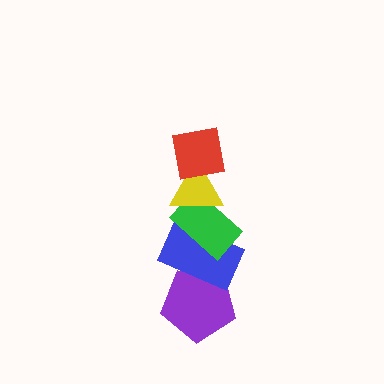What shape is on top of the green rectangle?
The yellow triangle is on top of the green rectangle.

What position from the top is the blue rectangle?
The blue rectangle is 4th from the top.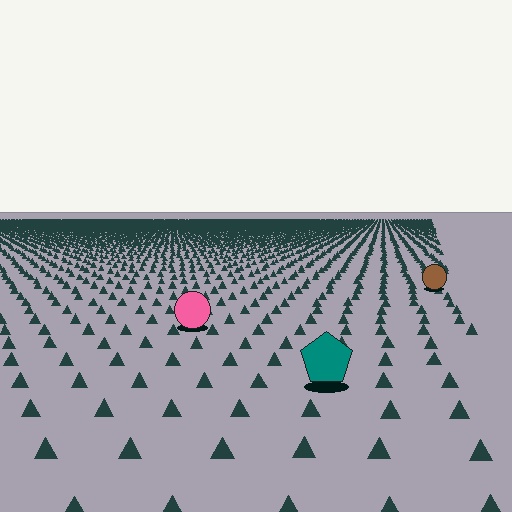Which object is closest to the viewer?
The teal pentagon is closest. The texture marks near it are larger and more spread out.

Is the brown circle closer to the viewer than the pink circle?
No. The pink circle is closer — you can tell from the texture gradient: the ground texture is coarser near it.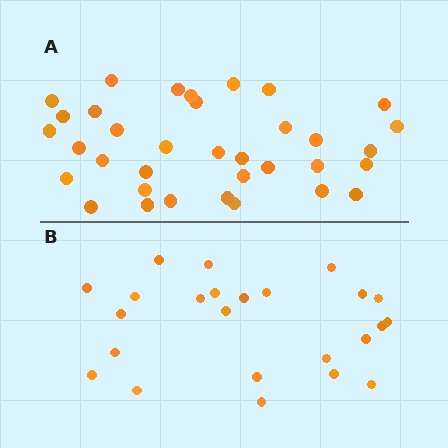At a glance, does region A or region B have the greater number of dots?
Region A (the top region) has more dots.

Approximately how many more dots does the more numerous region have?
Region A has roughly 12 or so more dots than region B.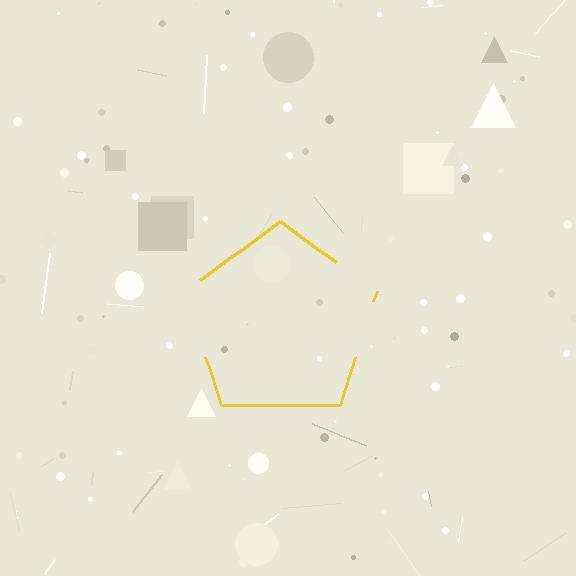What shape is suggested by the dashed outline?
The dashed outline suggests a pentagon.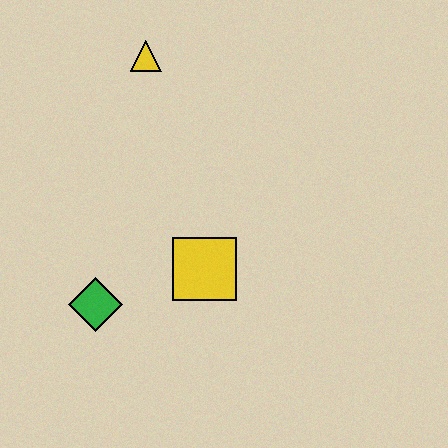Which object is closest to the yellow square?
The green diamond is closest to the yellow square.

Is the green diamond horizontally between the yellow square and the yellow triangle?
No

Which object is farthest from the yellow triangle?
The green diamond is farthest from the yellow triangle.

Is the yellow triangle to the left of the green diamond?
No